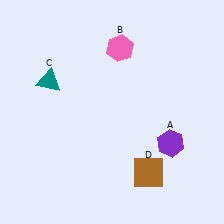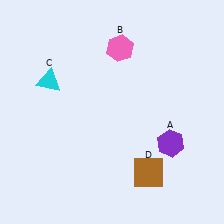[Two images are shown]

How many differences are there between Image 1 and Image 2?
There is 1 difference between the two images.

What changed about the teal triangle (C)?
In Image 1, C is teal. In Image 2, it changed to cyan.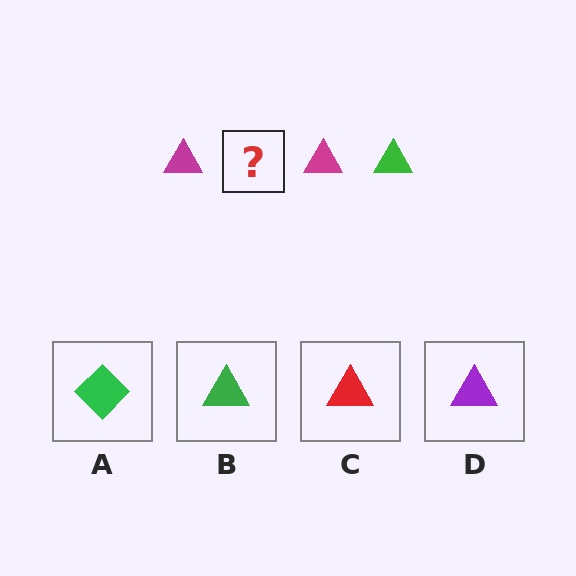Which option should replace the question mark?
Option B.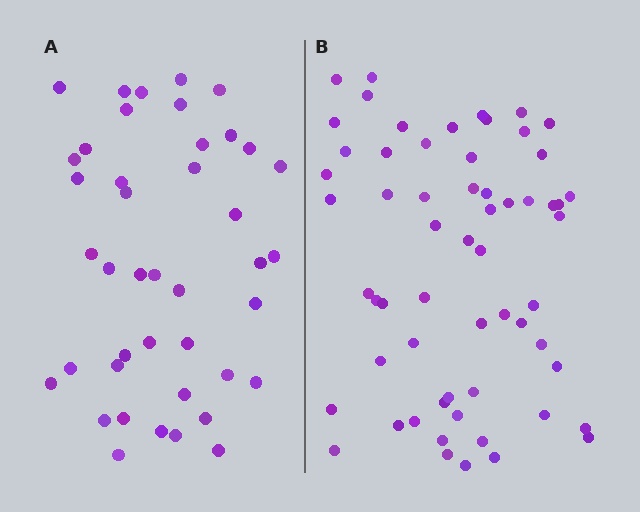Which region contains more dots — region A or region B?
Region B (the right region) has more dots.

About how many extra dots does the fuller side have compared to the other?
Region B has approximately 20 more dots than region A.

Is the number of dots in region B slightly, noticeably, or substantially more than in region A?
Region B has noticeably more, but not dramatically so. The ratio is roughly 1.4 to 1.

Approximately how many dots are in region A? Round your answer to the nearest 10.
About 40 dots. (The exact count is 42, which rounds to 40.)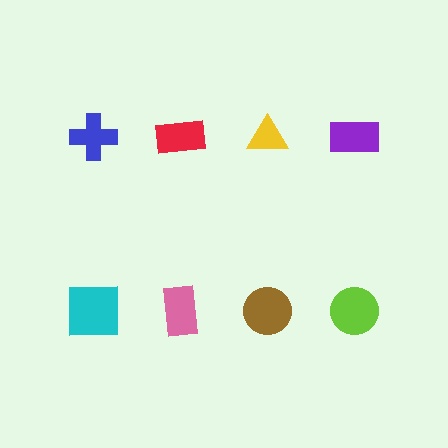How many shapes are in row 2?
4 shapes.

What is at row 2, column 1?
A cyan square.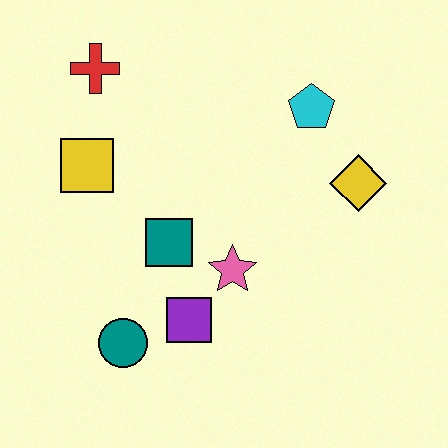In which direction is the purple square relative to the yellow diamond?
The purple square is to the left of the yellow diamond.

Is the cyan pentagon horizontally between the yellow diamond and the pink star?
Yes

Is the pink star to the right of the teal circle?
Yes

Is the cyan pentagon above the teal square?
Yes